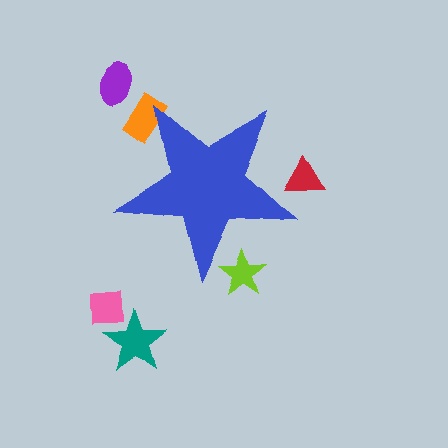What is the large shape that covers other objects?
A blue star.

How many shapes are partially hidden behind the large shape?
3 shapes are partially hidden.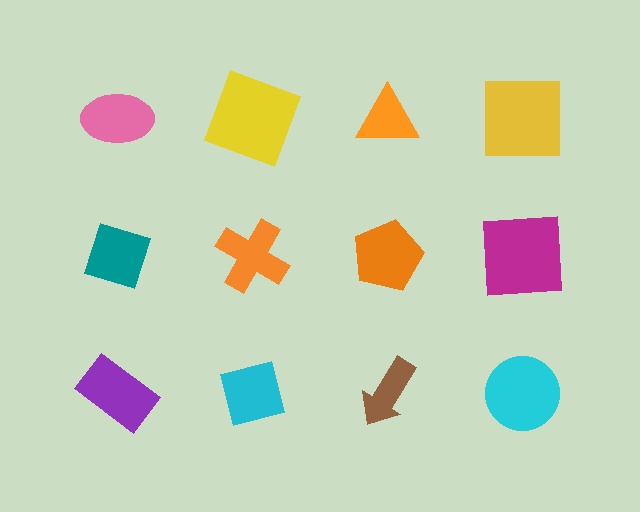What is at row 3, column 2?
A cyan square.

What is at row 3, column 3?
A brown arrow.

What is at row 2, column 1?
A teal diamond.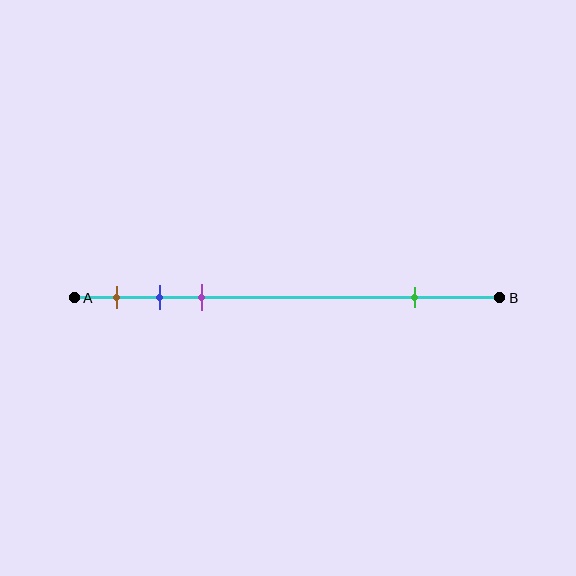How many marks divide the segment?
There are 4 marks dividing the segment.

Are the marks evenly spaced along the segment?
No, the marks are not evenly spaced.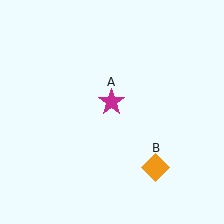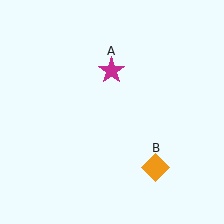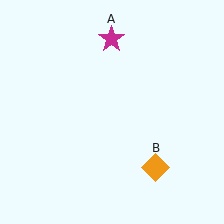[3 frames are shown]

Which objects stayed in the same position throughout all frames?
Orange diamond (object B) remained stationary.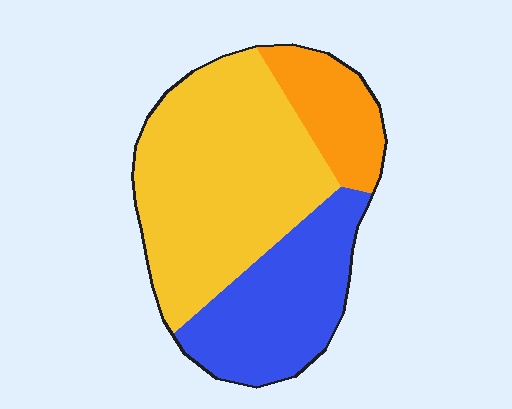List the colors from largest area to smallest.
From largest to smallest: yellow, blue, orange.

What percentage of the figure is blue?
Blue covers about 30% of the figure.